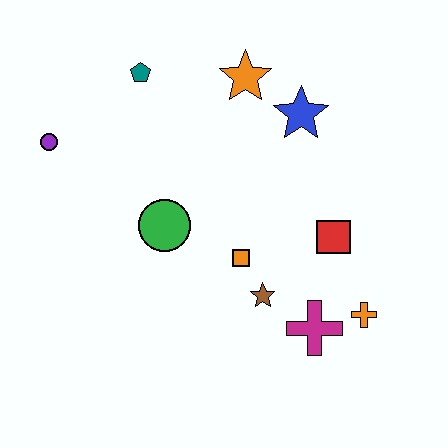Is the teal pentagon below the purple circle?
No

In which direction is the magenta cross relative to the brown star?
The magenta cross is to the right of the brown star.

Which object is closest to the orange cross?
The magenta cross is closest to the orange cross.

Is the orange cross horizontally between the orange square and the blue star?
No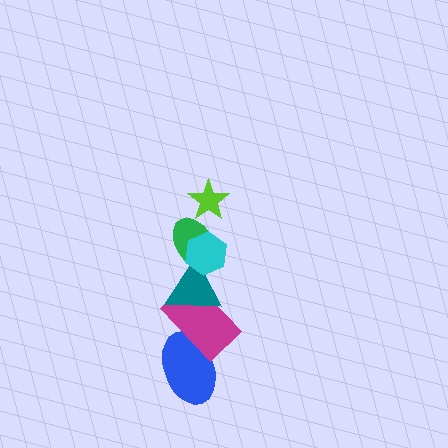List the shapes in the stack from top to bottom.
From top to bottom: the lime star, the cyan hexagon, the green ellipse, the teal triangle, the magenta rectangle, the blue ellipse.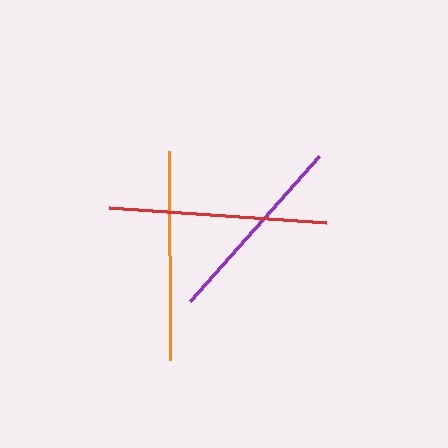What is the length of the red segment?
The red segment is approximately 217 pixels long.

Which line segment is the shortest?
The purple line is the shortest at approximately 194 pixels.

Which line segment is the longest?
The red line is the longest at approximately 217 pixels.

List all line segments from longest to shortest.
From longest to shortest: red, orange, purple.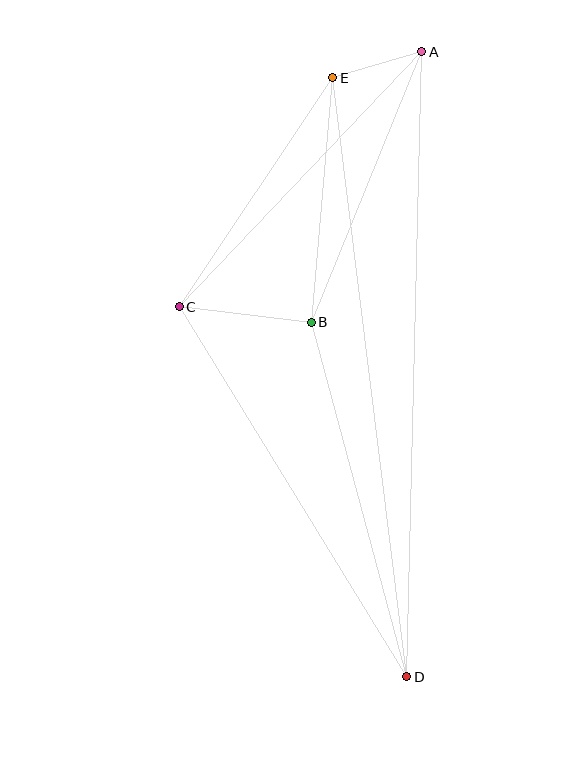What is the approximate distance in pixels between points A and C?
The distance between A and C is approximately 352 pixels.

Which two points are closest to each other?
Points A and E are closest to each other.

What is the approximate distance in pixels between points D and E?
The distance between D and E is approximately 604 pixels.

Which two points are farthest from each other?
Points A and D are farthest from each other.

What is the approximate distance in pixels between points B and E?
The distance between B and E is approximately 245 pixels.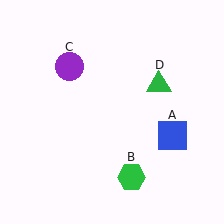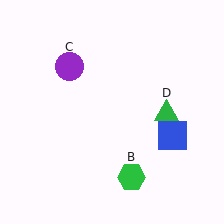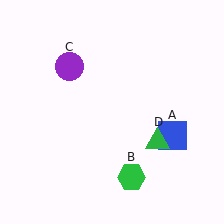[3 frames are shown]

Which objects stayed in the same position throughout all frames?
Blue square (object A) and green hexagon (object B) and purple circle (object C) remained stationary.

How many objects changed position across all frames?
1 object changed position: green triangle (object D).